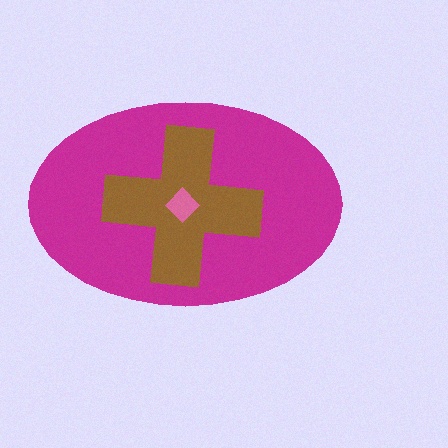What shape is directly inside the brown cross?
The pink diamond.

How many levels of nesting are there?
3.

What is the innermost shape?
The pink diamond.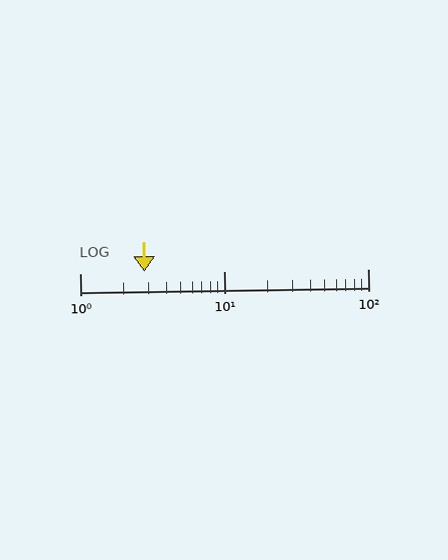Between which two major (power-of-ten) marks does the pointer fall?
The pointer is between 1 and 10.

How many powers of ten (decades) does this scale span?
The scale spans 2 decades, from 1 to 100.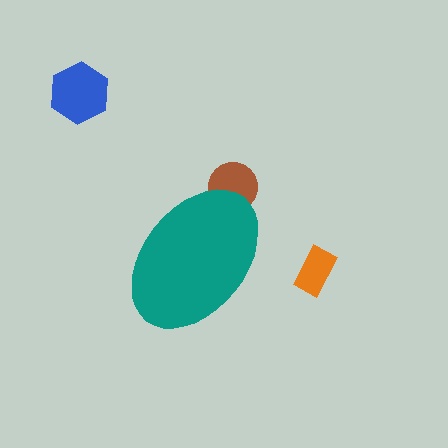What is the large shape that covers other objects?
A teal ellipse.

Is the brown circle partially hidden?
Yes, the brown circle is partially hidden behind the teal ellipse.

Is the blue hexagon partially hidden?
No, the blue hexagon is fully visible.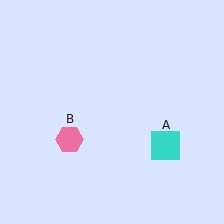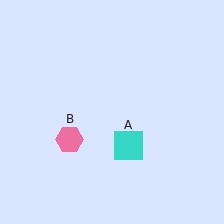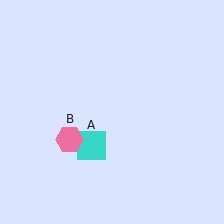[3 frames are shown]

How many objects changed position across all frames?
1 object changed position: cyan square (object A).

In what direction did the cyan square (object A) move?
The cyan square (object A) moved left.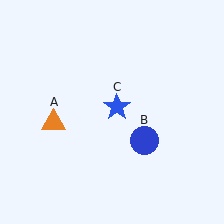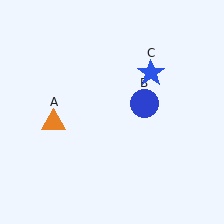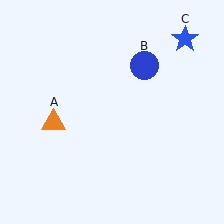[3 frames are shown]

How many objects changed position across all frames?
2 objects changed position: blue circle (object B), blue star (object C).